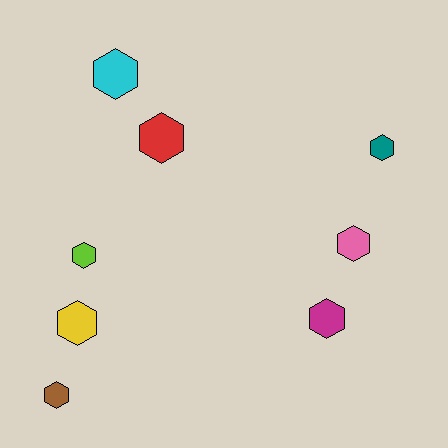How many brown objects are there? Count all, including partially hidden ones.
There is 1 brown object.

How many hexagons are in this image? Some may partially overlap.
There are 8 hexagons.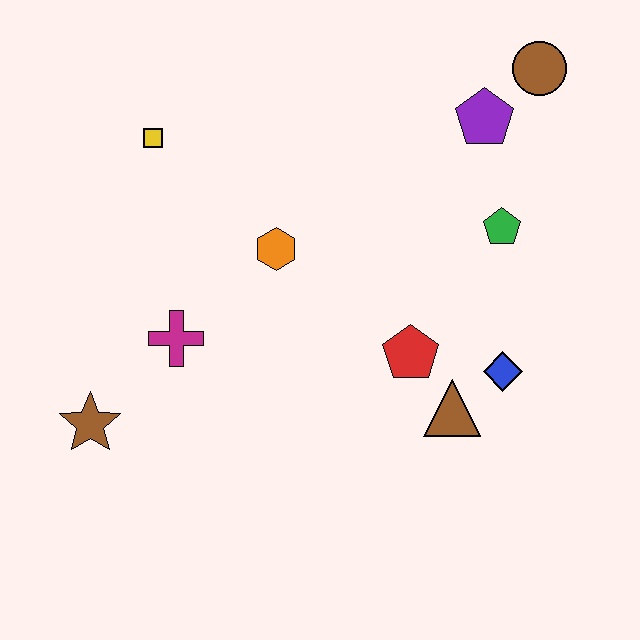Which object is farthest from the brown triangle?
The yellow square is farthest from the brown triangle.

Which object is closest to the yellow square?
The orange hexagon is closest to the yellow square.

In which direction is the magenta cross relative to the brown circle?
The magenta cross is to the left of the brown circle.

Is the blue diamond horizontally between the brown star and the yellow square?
No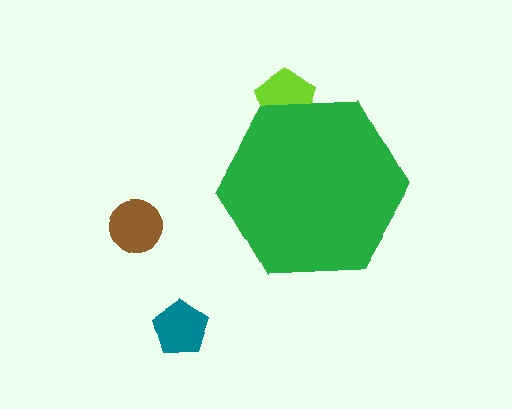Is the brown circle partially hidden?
No, the brown circle is fully visible.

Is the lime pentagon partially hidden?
Yes, the lime pentagon is partially hidden behind the green hexagon.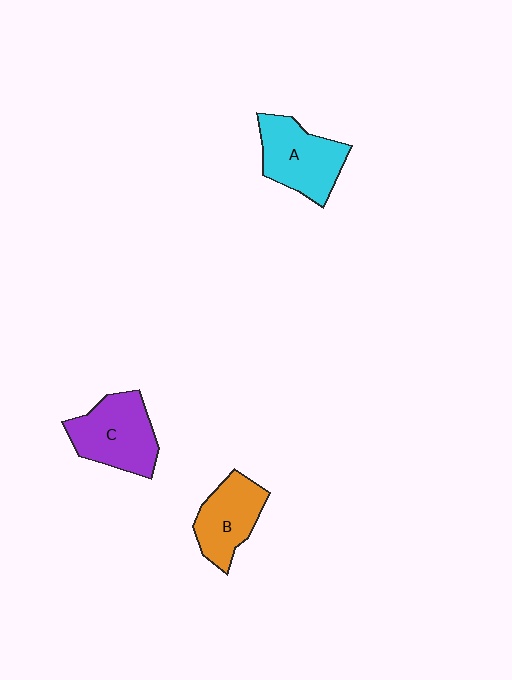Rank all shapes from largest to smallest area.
From largest to smallest: C (purple), A (cyan), B (orange).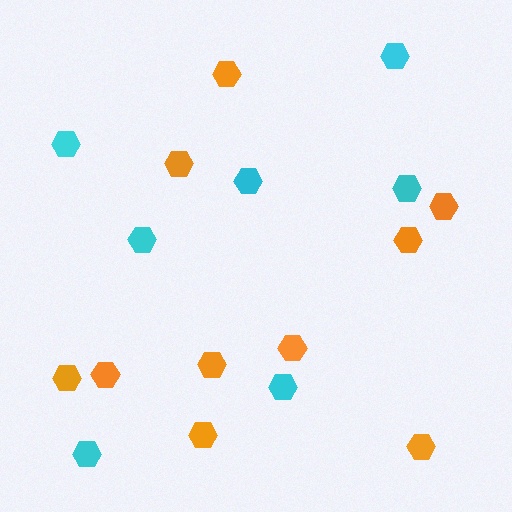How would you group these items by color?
There are 2 groups: one group of cyan hexagons (7) and one group of orange hexagons (10).